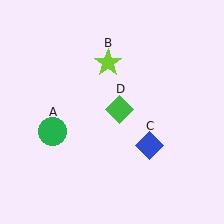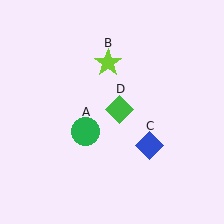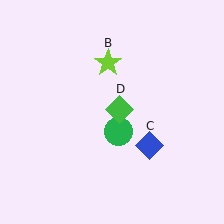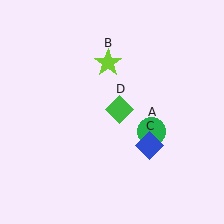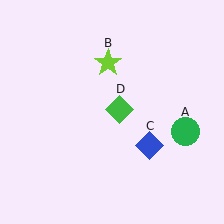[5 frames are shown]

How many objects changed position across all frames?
1 object changed position: green circle (object A).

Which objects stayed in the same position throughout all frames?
Lime star (object B) and blue diamond (object C) and green diamond (object D) remained stationary.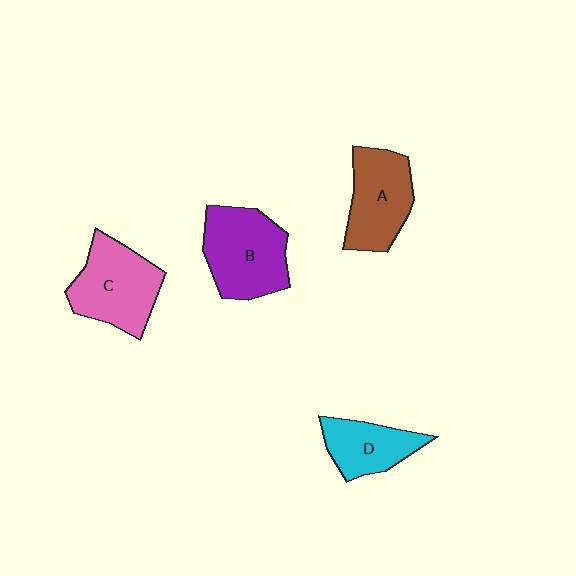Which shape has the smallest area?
Shape D (cyan).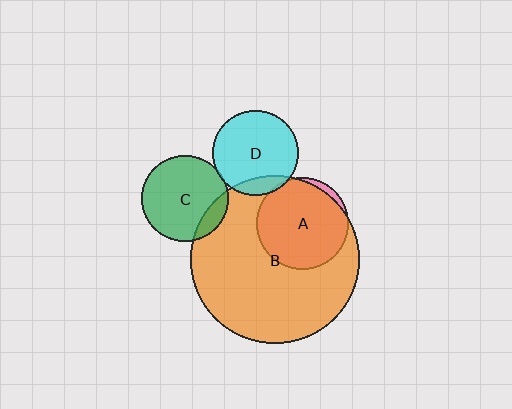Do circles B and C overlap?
Yes.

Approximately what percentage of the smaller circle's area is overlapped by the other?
Approximately 15%.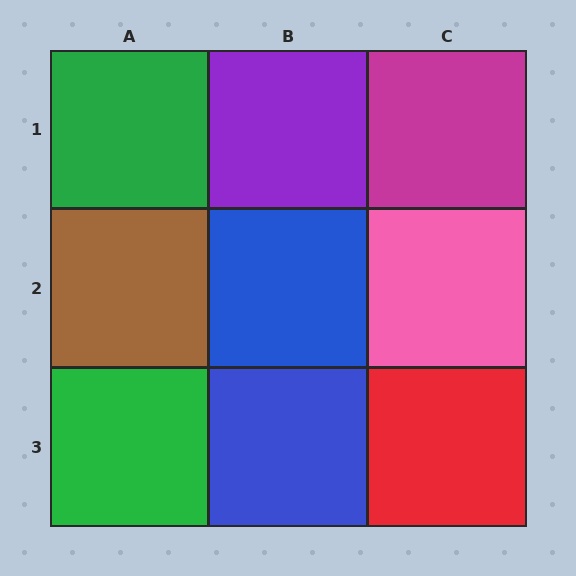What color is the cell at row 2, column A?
Brown.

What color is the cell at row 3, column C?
Red.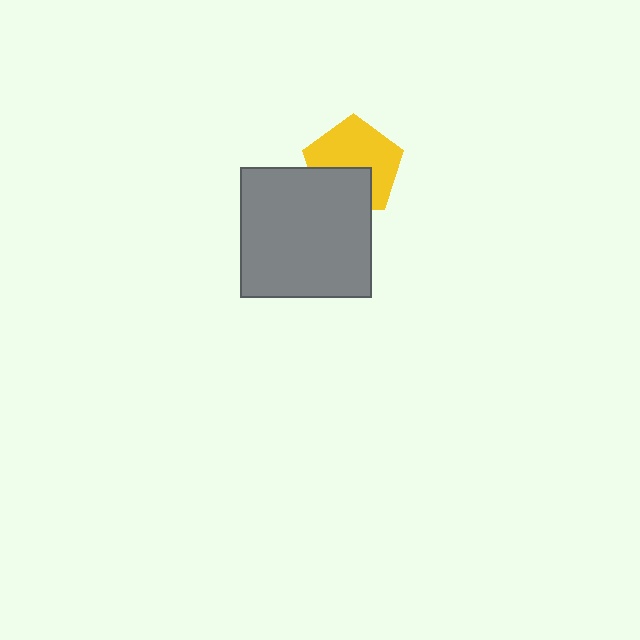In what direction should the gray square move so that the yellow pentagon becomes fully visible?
The gray square should move down. That is the shortest direction to clear the overlap and leave the yellow pentagon fully visible.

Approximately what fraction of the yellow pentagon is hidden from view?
Roughly 35% of the yellow pentagon is hidden behind the gray square.